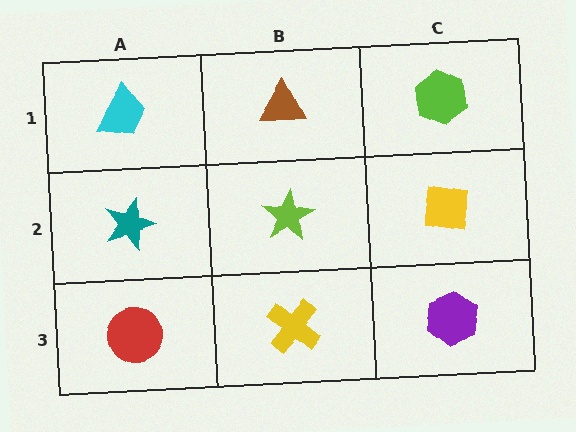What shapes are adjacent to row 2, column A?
A cyan trapezoid (row 1, column A), a red circle (row 3, column A), a lime star (row 2, column B).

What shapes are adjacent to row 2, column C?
A lime hexagon (row 1, column C), a purple hexagon (row 3, column C), a lime star (row 2, column B).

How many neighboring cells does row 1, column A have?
2.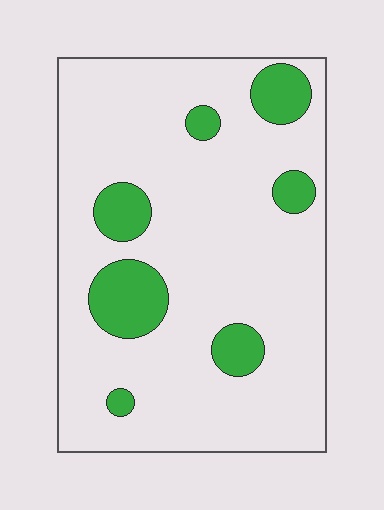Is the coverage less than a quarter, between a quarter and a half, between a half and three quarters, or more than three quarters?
Less than a quarter.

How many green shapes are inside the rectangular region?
7.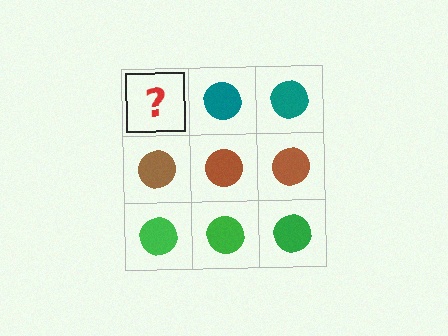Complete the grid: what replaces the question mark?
The question mark should be replaced with a teal circle.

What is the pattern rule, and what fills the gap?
The rule is that each row has a consistent color. The gap should be filled with a teal circle.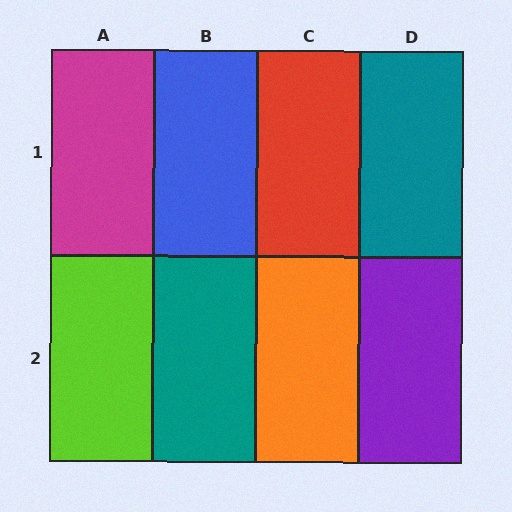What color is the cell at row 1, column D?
Teal.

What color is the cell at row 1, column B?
Blue.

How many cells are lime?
1 cell is lime.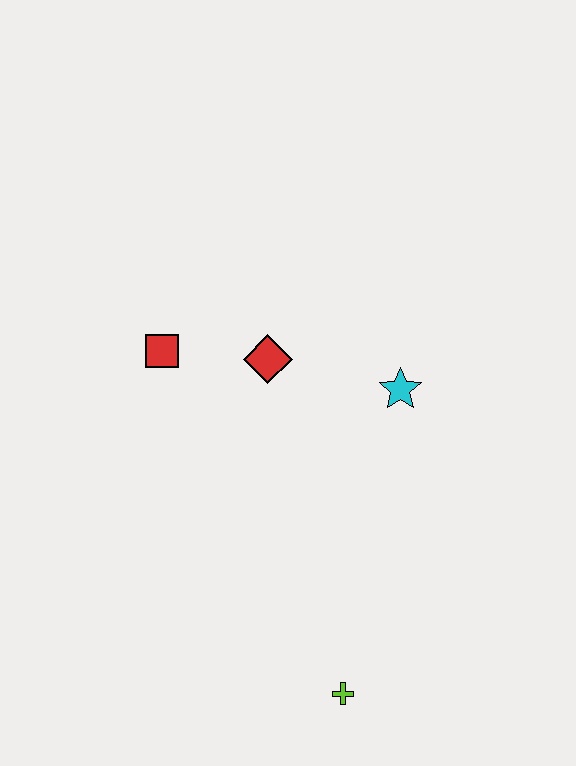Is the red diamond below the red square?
Yes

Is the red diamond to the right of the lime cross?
No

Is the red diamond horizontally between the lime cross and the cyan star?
No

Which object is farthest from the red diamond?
The lime cross is farthest from the red diamond.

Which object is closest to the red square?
The red diamond is closest to the red square.